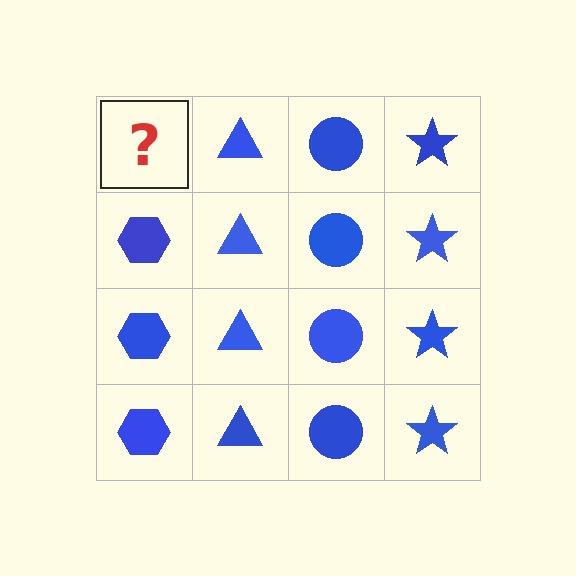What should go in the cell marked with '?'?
The missing cell should contain a blue hexagon.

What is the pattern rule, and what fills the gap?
The rule is that each column has a consistent shape. The gap should be filled with a blue hexagon.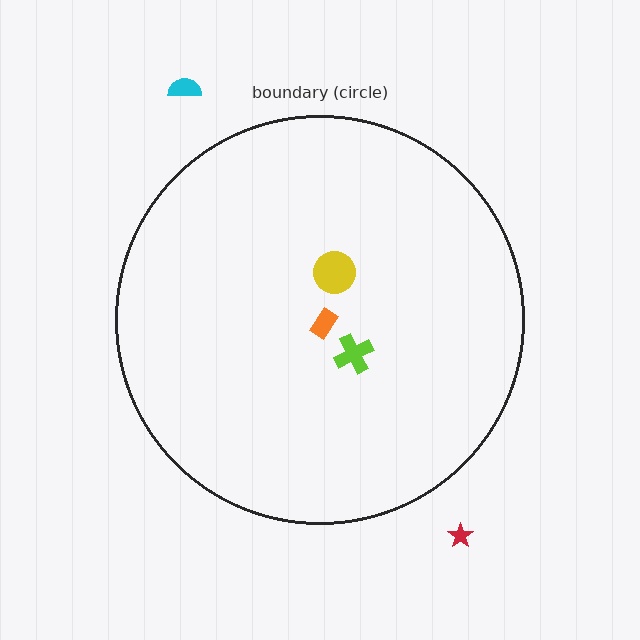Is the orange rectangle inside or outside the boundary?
Inside.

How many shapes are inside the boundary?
3 inside, 2 outside.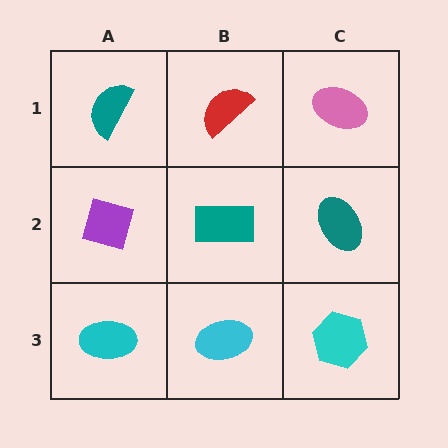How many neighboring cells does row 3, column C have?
2.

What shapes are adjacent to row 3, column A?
A purple square (row 2, column A), a cyan ellipse (row 3, column B).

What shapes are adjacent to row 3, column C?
A teal ellipse (row 2, column C), a cyan ellipse (row 3, column B).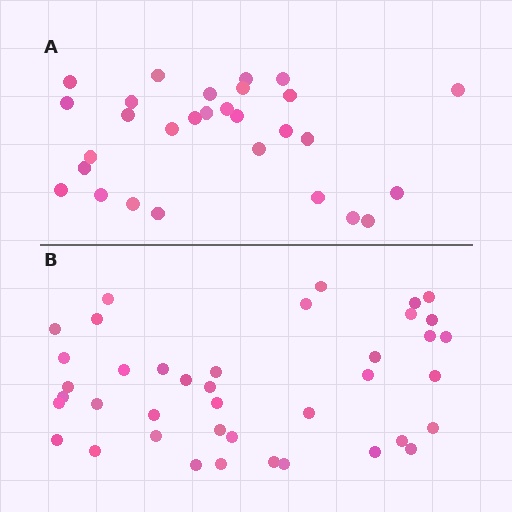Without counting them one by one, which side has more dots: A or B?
Region B (the bottom region) has more dots.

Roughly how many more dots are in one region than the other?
Region B has roughly 12 or so more dots than region A.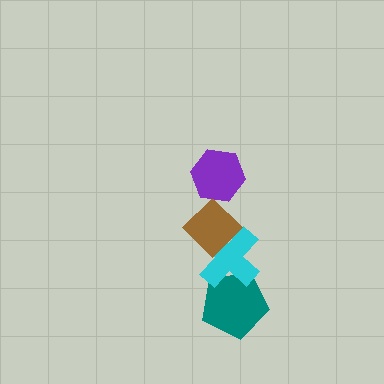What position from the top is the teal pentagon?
The teal pentagon is 4th from the top.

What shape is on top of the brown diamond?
The purple hexagon is on top of the brown diamond.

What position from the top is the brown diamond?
The brown diamond is 2nd from the top.